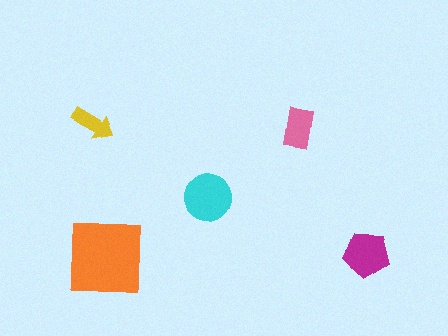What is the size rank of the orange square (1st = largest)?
1st.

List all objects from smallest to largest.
The yellow arrow, the pink rectangle, the magenta pentagon, the cyan circle, the orange square.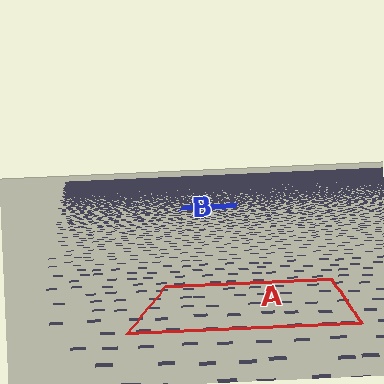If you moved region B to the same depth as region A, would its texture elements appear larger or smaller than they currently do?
They would appear larger. At a closer depth, the same texture elements are projected at a bigger on-screen size.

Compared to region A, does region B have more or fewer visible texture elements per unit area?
Region B has more texture elements per unit area — they are packed more densely because it is farther away.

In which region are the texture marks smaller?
The texture marks are smaller in region B, because it is farther away.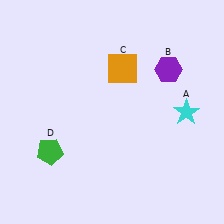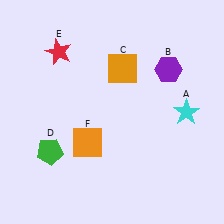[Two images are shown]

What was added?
A red star (E), an orange square (F) were added in Image 2.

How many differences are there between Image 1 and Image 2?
There are 2 differences between the two images.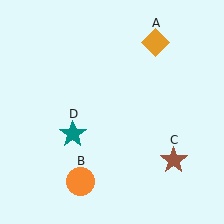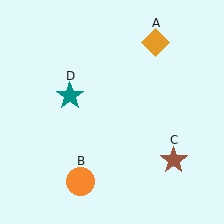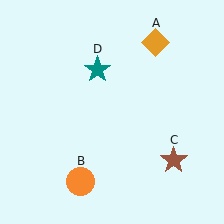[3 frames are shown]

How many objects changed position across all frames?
1 object changed position: teal star (object D).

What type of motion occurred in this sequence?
The teal star (object D) rotated clockwise around the center of the scene.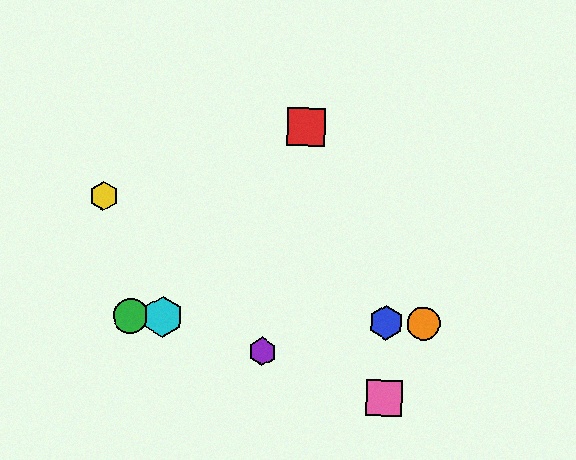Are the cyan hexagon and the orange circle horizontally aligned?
Yes, both are at y≈317.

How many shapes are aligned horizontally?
4 shapes (the blue hexagon, the green circle, the orange circle, the cyan hexagon) are aligned horizontally.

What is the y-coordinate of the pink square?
The pink square is at y≈398.